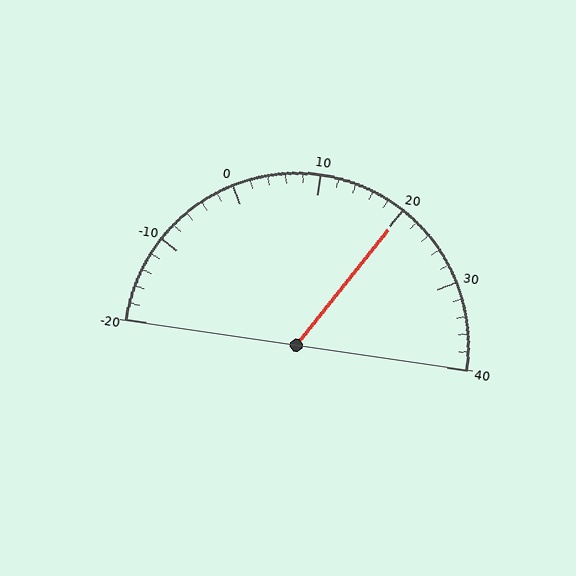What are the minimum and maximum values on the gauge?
The gauge ranges from -20 to 40.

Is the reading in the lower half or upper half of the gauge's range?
The reading is in the upper half of the range (-20 to 40).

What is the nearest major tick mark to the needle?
The nearest major tick mark is 20.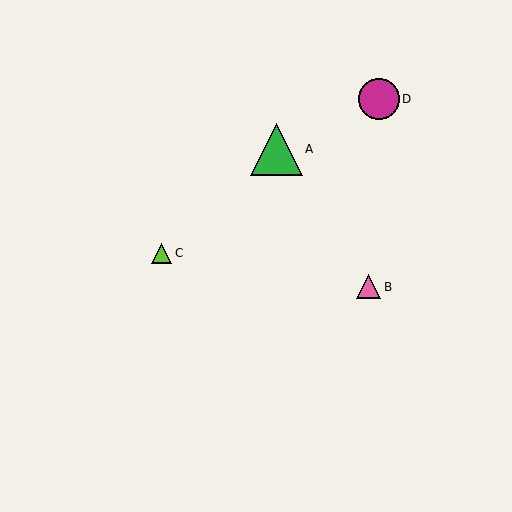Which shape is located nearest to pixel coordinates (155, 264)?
The lime triangle (labeled C) at (162, 253) is nearest to that location.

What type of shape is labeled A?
Shape A is a green triangle.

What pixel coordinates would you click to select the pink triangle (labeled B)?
Click at (369, 287) to select the pink triangle B.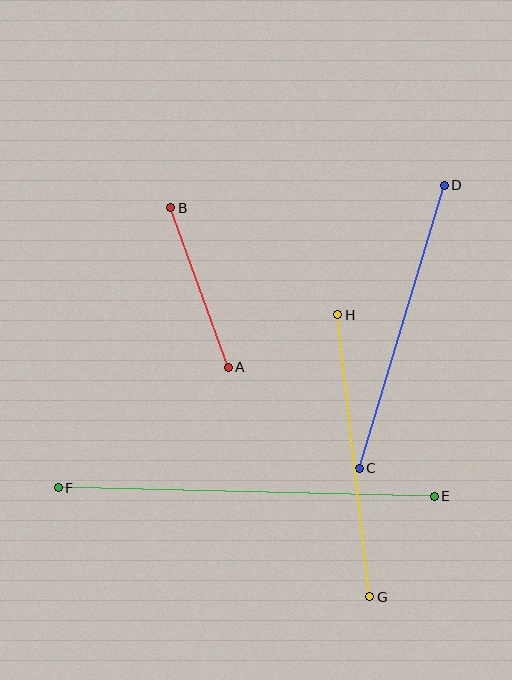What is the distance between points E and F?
The distance is approximately 376 pixels.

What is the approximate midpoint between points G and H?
The midpoint is at approximately (354, 456) pixels.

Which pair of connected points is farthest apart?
Points E and F are farthest apart.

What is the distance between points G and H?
The distance is approximately 284 pixels.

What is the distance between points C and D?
The distance is approximately 296 pixels.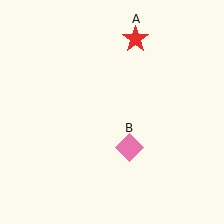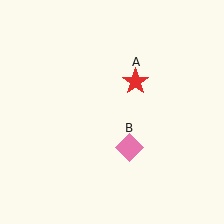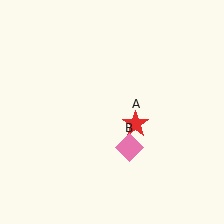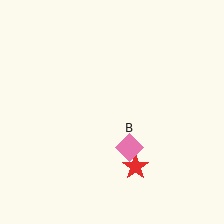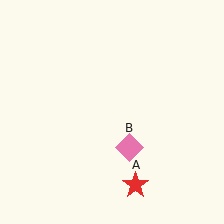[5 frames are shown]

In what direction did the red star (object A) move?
The red star (object A) moved down.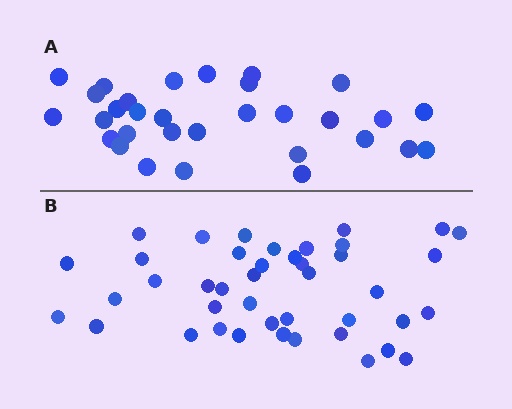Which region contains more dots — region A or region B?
Region B (the bottom region) has more dots.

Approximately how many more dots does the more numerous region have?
Region B has roughly 12 or so more dots than region A.